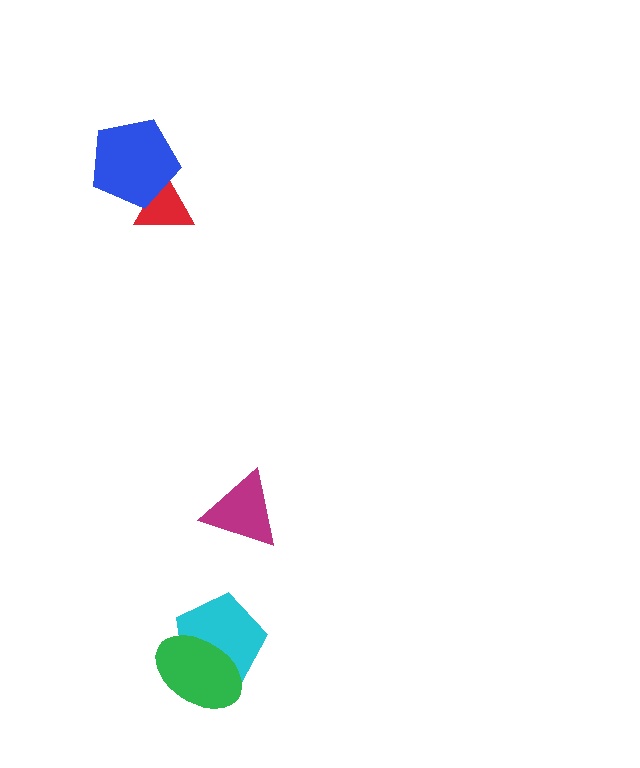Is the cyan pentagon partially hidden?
Yes, it is partially covered by another shape.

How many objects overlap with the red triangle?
1 object overlaps with the red triangle.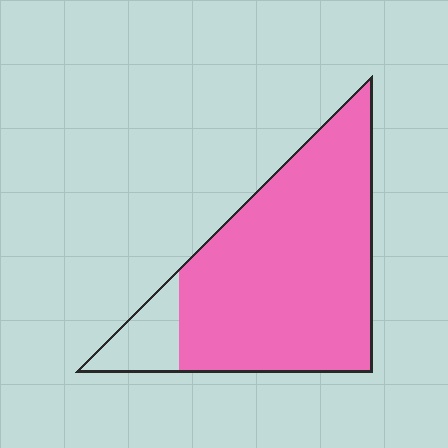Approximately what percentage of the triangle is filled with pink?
Approximately 90%.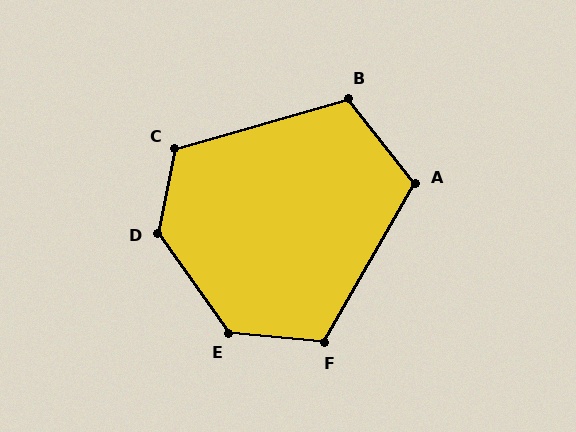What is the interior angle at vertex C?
Approximately 118 degrees (obtuse).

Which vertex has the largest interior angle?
D, at approximately 133 degrees.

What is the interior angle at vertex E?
Approximately 131 degrees (obtuse).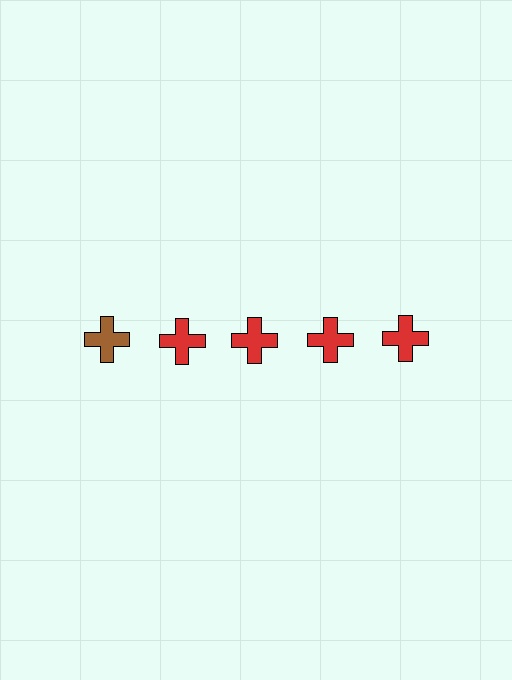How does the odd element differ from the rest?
It has a different color: brown instead of red.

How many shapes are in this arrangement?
There are 5 shapes arranged in a grid pattern.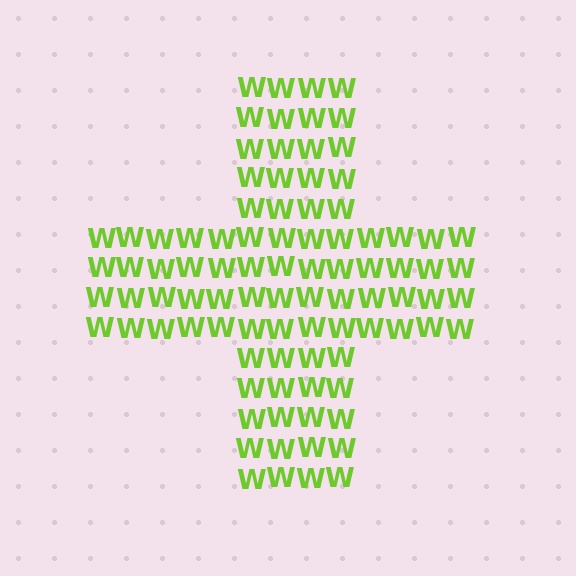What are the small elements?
The small elements are letter W's.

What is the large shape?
The large shape is a cross.